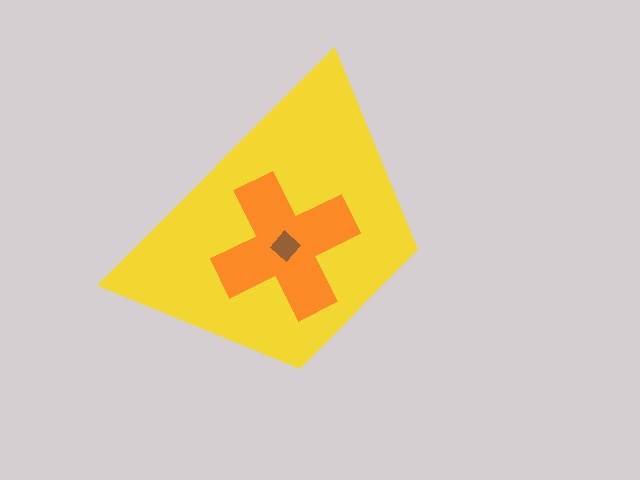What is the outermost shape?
The yellow trapezoid.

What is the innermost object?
The brown diamond.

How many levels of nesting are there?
3.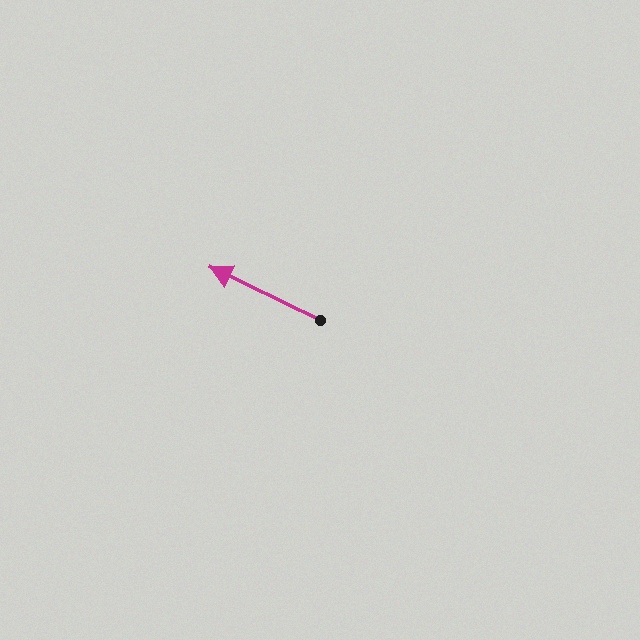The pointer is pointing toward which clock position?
Roughly 10 o'clock.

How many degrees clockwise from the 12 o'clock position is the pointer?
Approximately 296 degrees.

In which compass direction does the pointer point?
Northwest.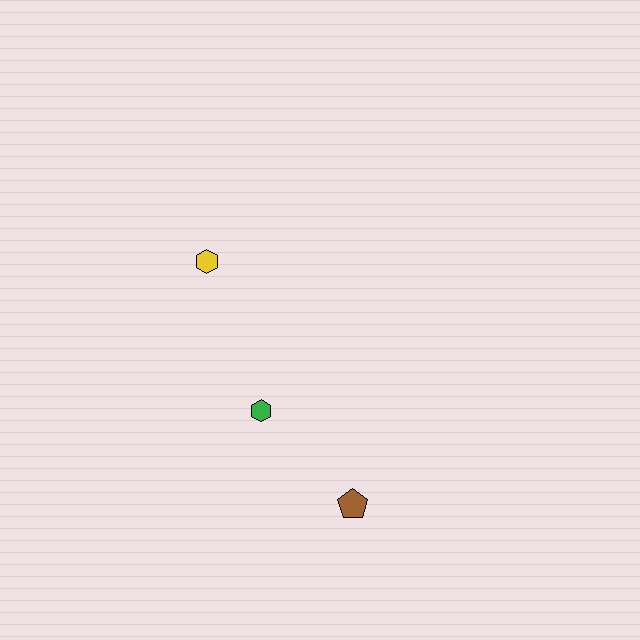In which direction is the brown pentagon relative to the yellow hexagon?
The brown pentagon is below the yellow hexagon.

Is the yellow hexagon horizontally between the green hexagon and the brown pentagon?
No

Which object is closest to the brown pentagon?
The green hexagon is closest to the brown pentagon.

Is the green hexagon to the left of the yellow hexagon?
No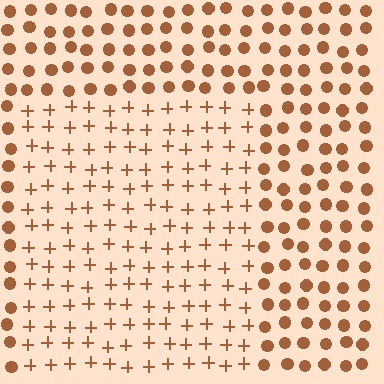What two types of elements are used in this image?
The image uses plus signs inside the rectangle region and circles outside it.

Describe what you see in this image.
The image is filled with small brown elements arranged in a uniform grid. A rectangle-shaped region contains plus signs, while the surrounding area contains circles. The boundary is defined purely by the change in element shape.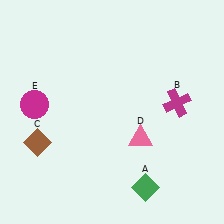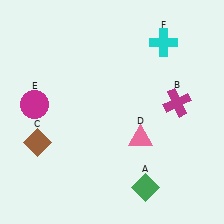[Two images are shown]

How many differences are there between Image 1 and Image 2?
There is 1 difference between the two images.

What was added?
A cyan cross (F) was added in Image 2.